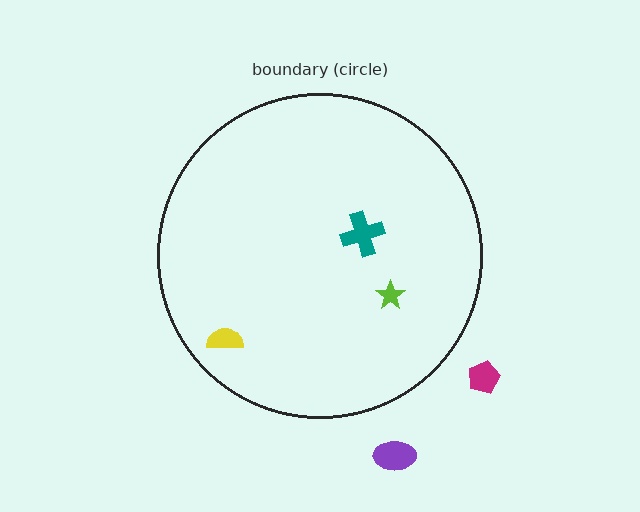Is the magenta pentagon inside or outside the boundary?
Outside.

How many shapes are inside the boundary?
3 inside, 2 outside.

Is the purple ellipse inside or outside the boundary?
Outside.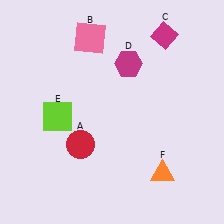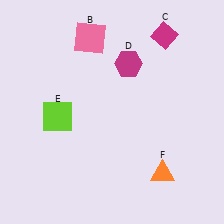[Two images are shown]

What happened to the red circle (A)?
The red circle (A) was removed in Image 2. It was in the bottom-left area of Image 1.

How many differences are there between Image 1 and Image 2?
There is 1 difference between the two images.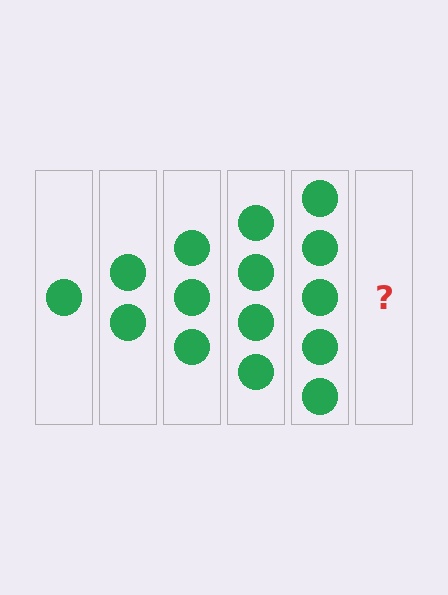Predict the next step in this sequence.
The next step is 6 circles.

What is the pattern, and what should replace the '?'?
The pattern is that each step adds one more circle. The '?' should be 6 circles.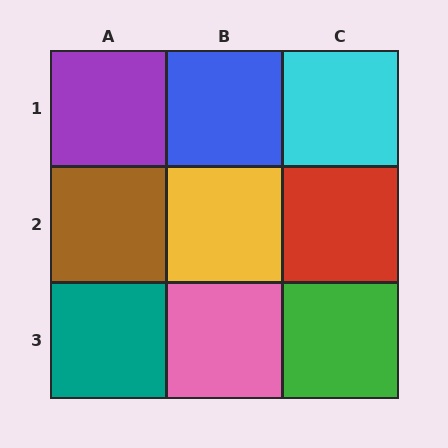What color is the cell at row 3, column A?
Teal.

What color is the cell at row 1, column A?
Purple.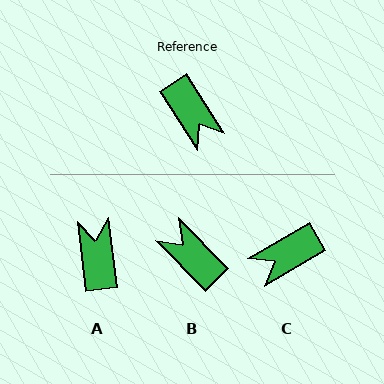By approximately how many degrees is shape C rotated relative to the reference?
Approximately 93 degrees clockwise.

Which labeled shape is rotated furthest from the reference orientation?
B, about 169 degrees away.